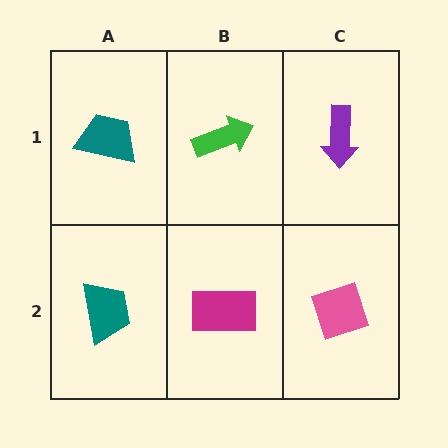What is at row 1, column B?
A green arrow.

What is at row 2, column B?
A magenta rectangle.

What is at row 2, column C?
A pink diamond.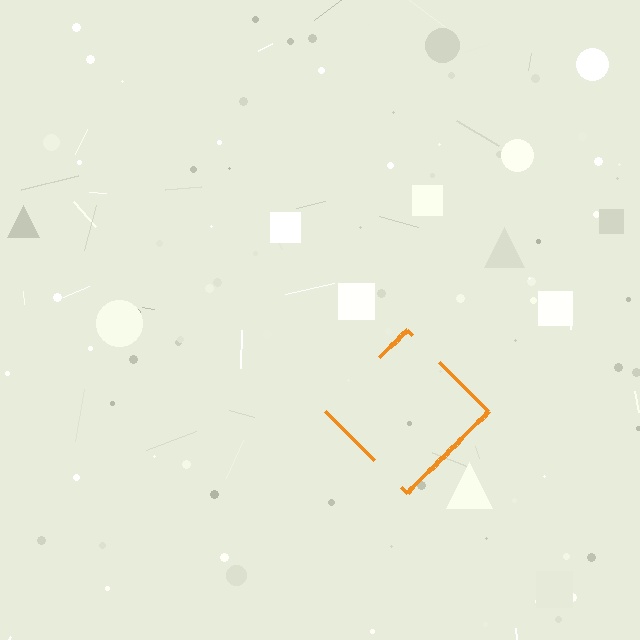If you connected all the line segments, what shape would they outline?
They would outline a diamond.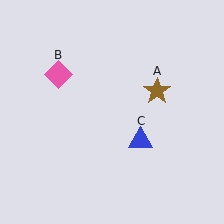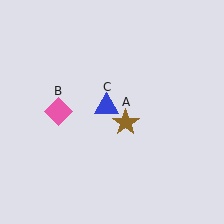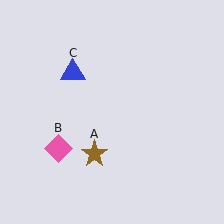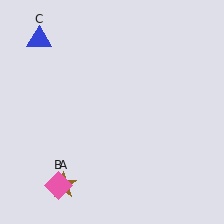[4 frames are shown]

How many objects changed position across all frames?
3 objects changed position: brown star (object A), pink diamond (object B), blue triangle (object C).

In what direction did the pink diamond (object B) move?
The pink diamond (object B) moved down.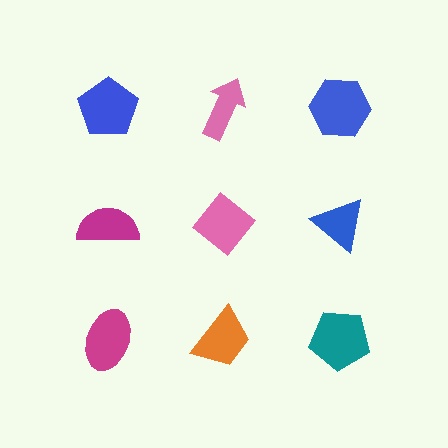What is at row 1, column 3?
A blue hexagon.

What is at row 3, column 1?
A magenta ellipse.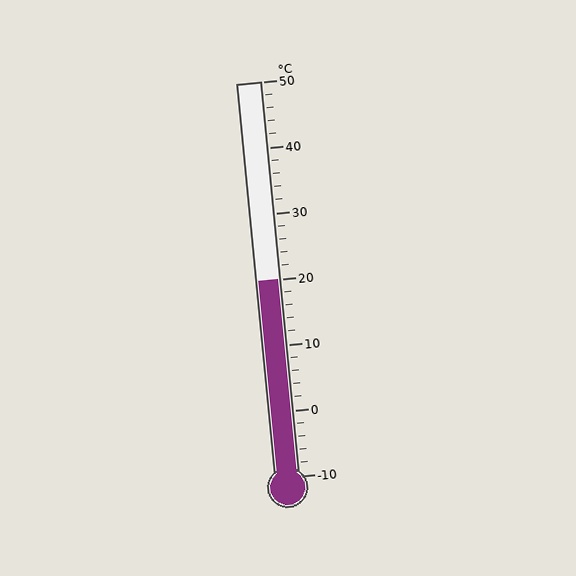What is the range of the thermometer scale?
The thermometer scale ranges from -10°C to 50°C.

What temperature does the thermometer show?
The thermometer shows approximately 20°C.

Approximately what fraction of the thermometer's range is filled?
The thermometer is filled to approximately 50% of its range.